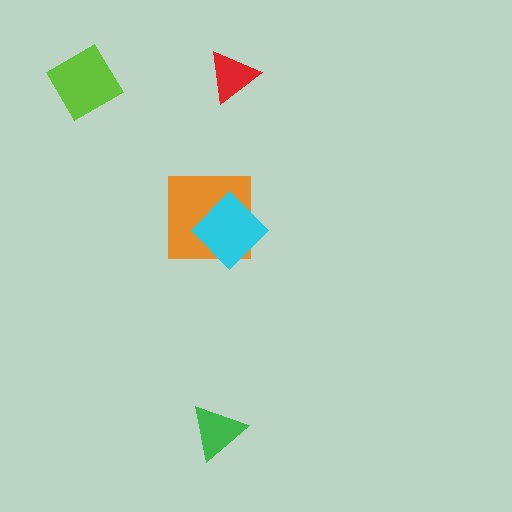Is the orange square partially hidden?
Yes, it is partially covered by another shape.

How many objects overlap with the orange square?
1 object overlaps with the orange square.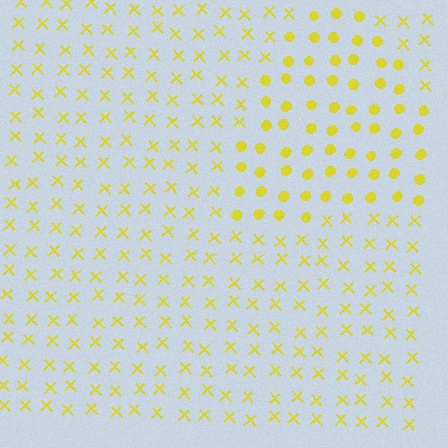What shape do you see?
I see a triangle.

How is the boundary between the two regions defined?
The boundary is defined by a change in element shape: circles inside vs. X marks outside. All elements share the same color and spacing.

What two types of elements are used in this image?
The image uses circles inside the triangle region and X marks outside it.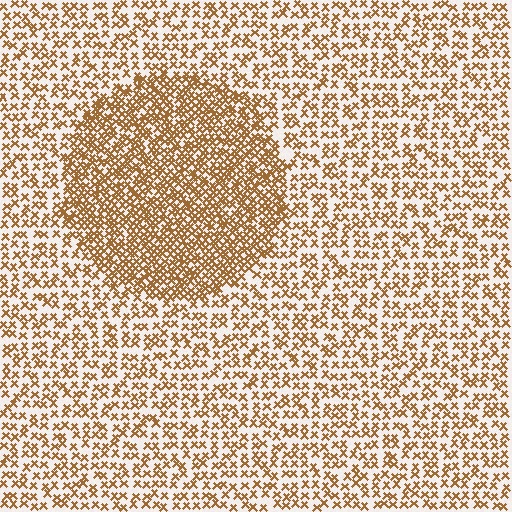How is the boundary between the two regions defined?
The boundary is defined by a change in element density (approximately 2.1x ratio). All elements are the same color, size, and shape.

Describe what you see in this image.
The image contains small brown elements arranged at two different densities. A circle-shaped region is visible where the elements are more densely packed than the surrounding area.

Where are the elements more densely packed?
The elements are more densely packed inside the circle boundary.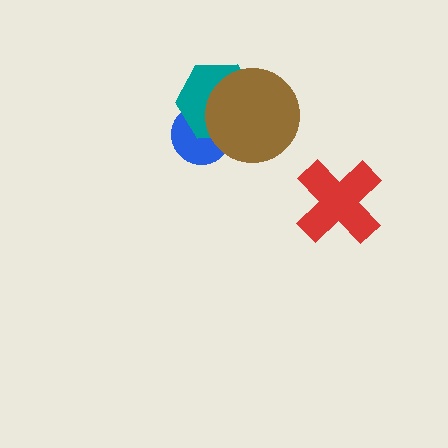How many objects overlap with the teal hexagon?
2 objects overlap with the teal hexagon.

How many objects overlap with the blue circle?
2 objects overlap with the blue circle.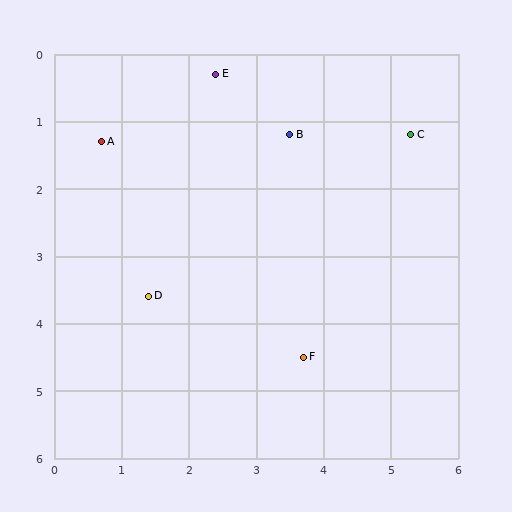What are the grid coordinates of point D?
Point D is at approximately (1.4, 3.6).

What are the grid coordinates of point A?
Point A is at approximately (0.7, 1.3).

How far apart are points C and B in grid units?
Points C and B are about 1.8 grid units apart.